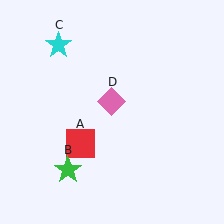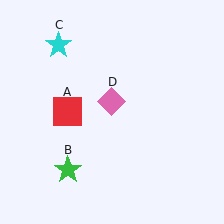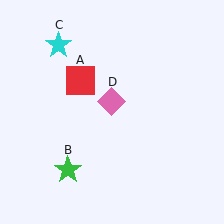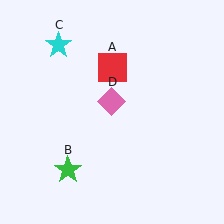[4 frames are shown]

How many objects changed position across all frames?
1 object changed position: red square (object A).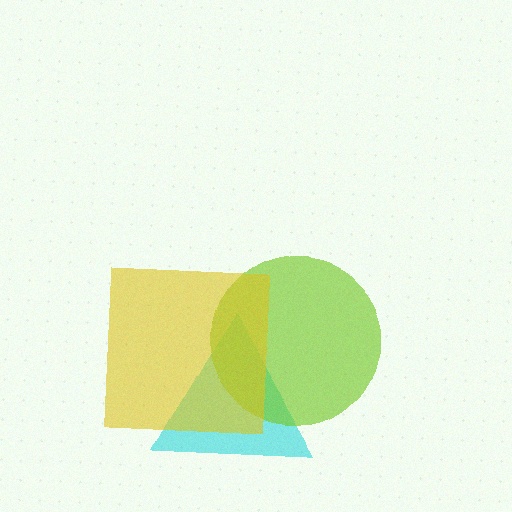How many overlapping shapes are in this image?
There are 3 overlapping shapes in the image.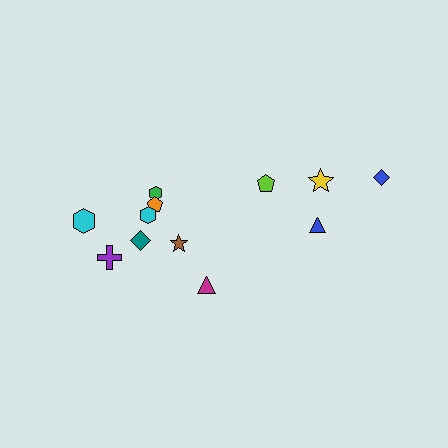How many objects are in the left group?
There are 8 objects.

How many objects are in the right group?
There are 4 objects.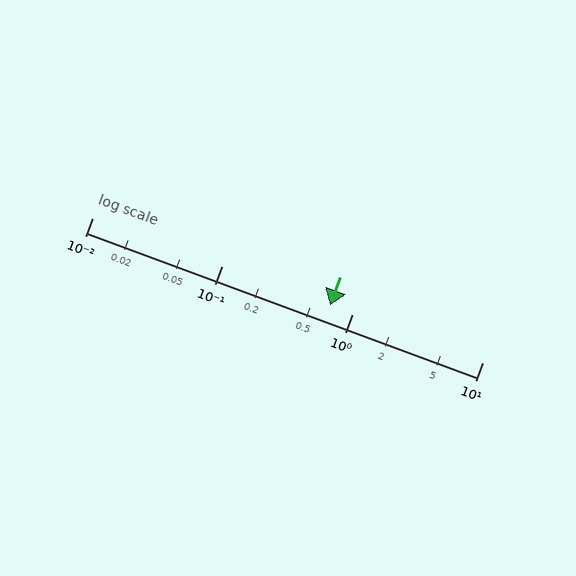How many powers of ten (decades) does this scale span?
The scale spans 3 decades, from 0.01 to 10.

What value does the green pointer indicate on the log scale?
The pointer indicates approximately 0.67.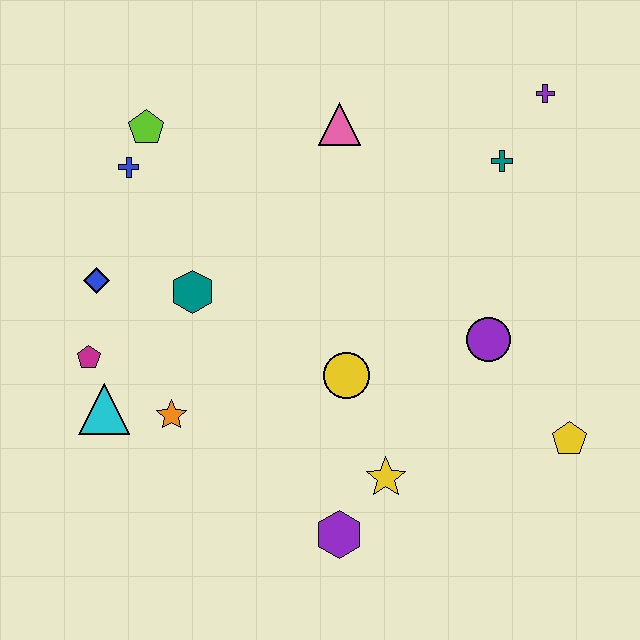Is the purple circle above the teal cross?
No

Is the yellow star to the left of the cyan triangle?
No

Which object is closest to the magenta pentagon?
The cyan triangle is closest to the magenta pentagon.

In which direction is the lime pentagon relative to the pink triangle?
The lime pentagon is to the left of the pink triangle.